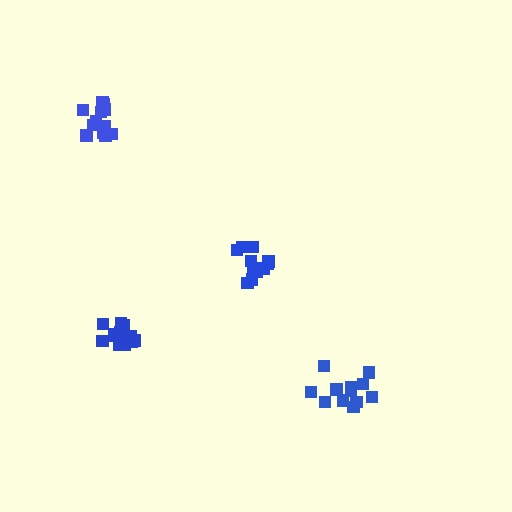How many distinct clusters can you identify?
There are 4 distinct clusters.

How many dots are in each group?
Group 1: 11 dots, Group 2: 12 dots, Group 3: 12 dots, Group 4: 12 dots (47 total).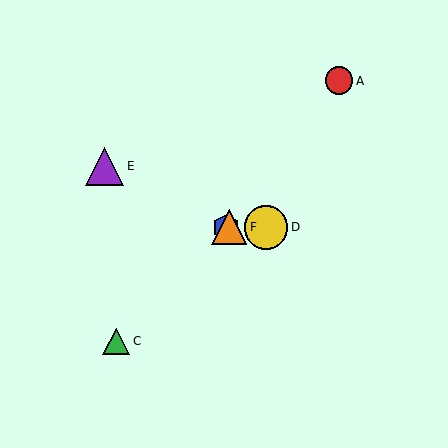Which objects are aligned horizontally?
Objects B, D, F are aligned horizontally.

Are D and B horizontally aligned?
Yes, both are at y≈227.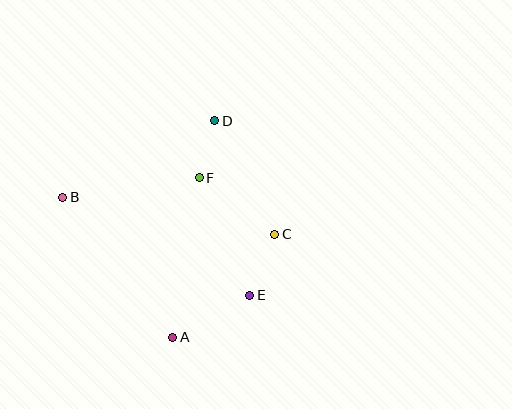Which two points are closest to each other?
Points D and F are closest to each other.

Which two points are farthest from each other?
Points A and D are farthest from each other.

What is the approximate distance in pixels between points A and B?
The distance between A and B is approximately 178 pixels.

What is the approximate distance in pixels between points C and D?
The distance between C and D is approximately 129 pixels.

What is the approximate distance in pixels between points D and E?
The distance between D and E is approximately 178 pixels.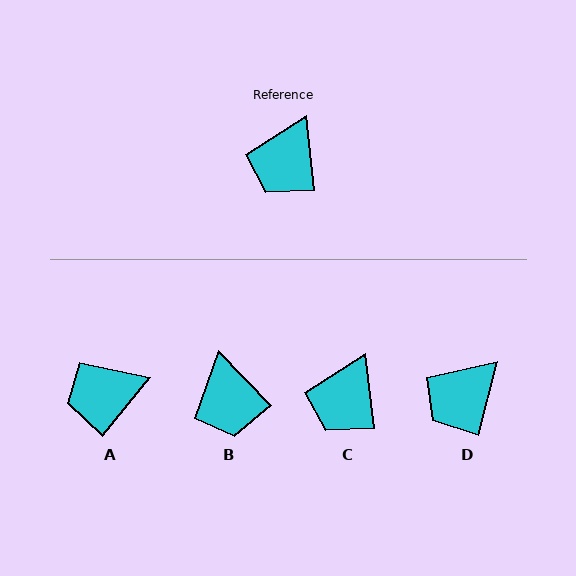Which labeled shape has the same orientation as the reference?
C.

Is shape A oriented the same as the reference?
No, it is off by about 45 degrees.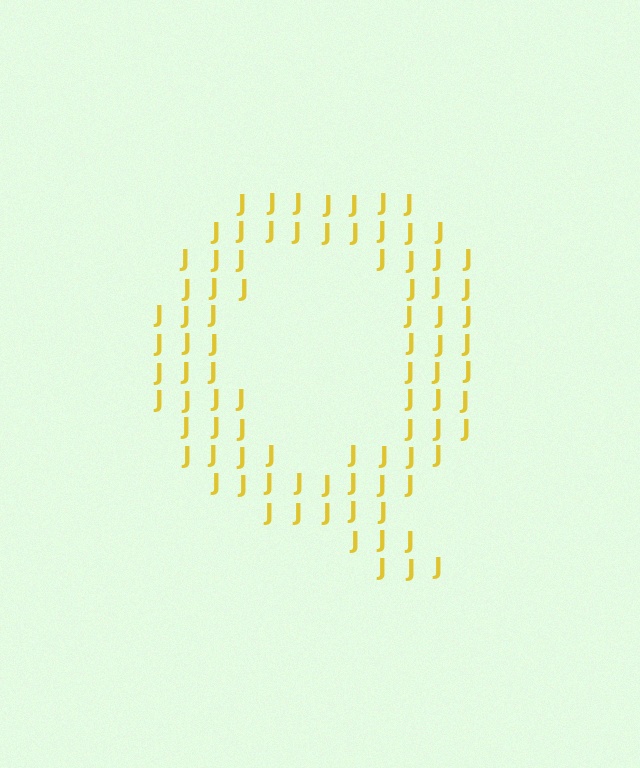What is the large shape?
The large shape is the letter Q.